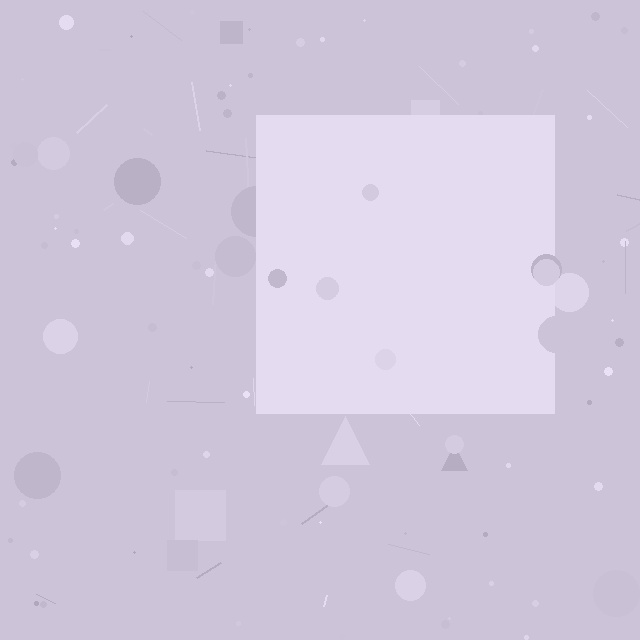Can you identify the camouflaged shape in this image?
The camouflaged shape is a square.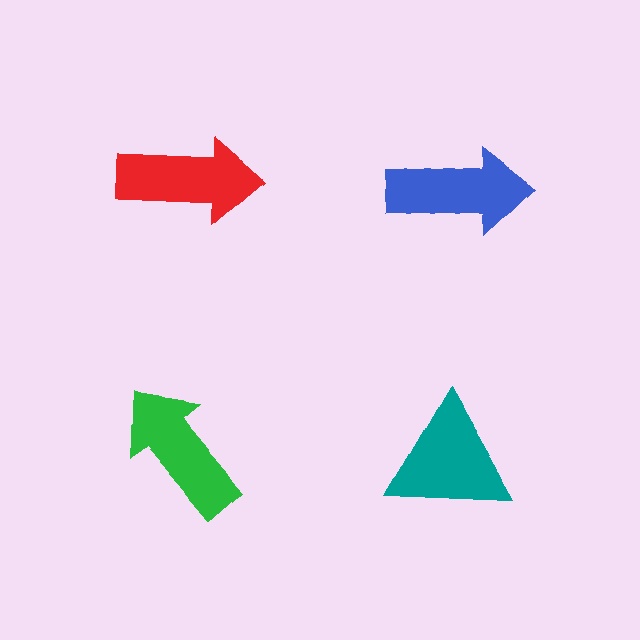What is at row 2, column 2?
A teal triangle.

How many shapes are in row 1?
2 shapes.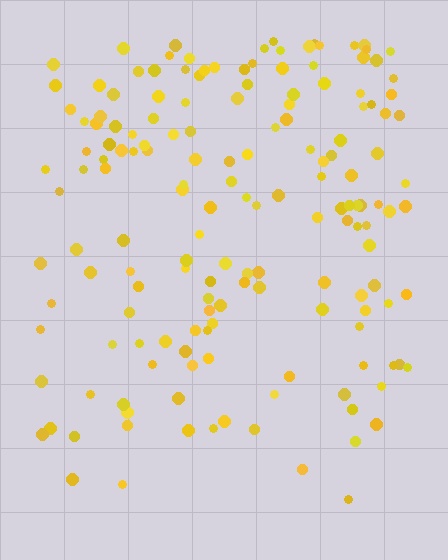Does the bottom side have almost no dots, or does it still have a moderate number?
Still a moderate number, just noticeably fewer than the top.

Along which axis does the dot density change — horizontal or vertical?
Vertical.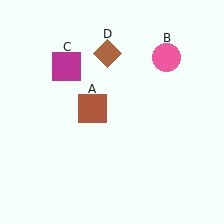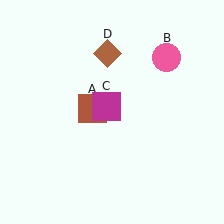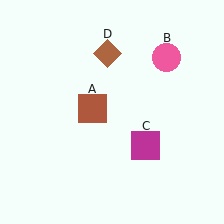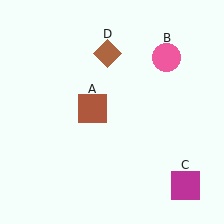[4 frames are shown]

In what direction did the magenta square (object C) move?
The magenta square (object C) moved down and to the right.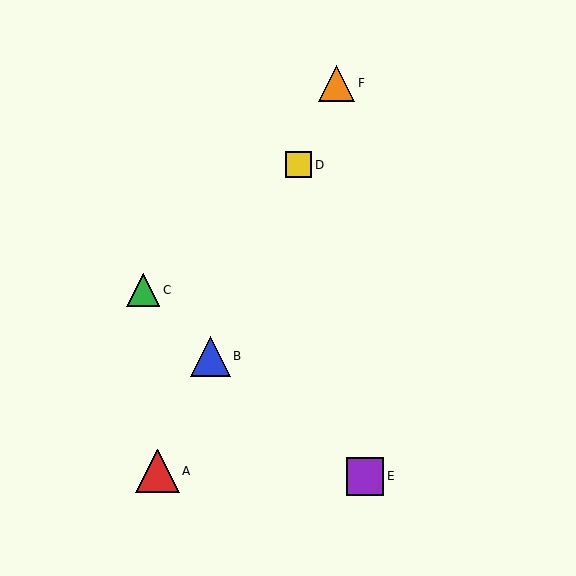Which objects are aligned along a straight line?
Objects A, B, D, F are aligned along a straight line.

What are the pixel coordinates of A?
Object A is at (157, 471).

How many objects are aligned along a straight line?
4 objects (A, B, D, F) are aligned along a straight line.